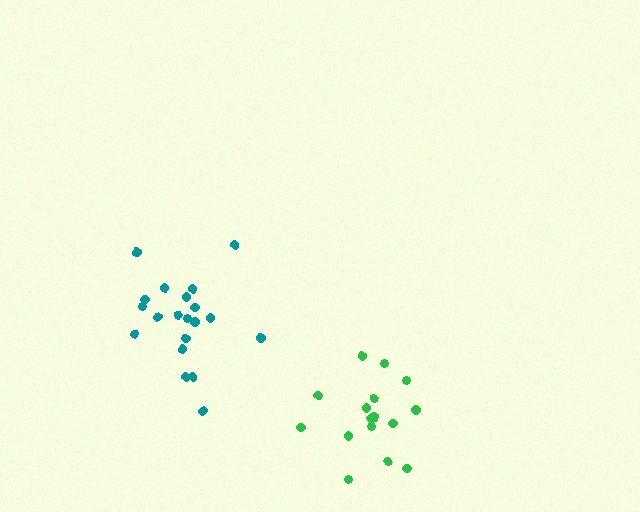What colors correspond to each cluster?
The clusters are colored: teal, green.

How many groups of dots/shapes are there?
There are 2 groups.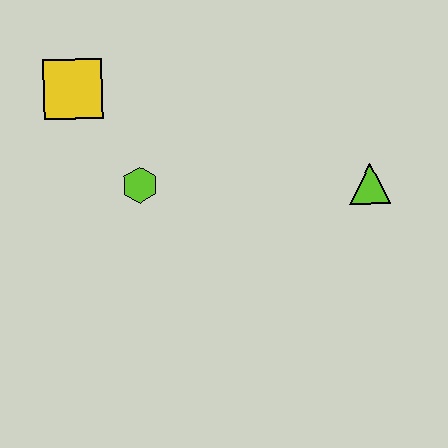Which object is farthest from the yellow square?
The lime triangle is farthest from the yellow square.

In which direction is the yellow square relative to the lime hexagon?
The yellow square is above the lime hexagon.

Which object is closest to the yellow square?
The lime hexagon is closest to the yellow square.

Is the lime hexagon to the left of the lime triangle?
Yes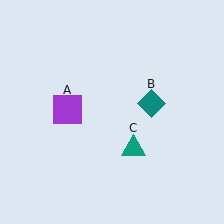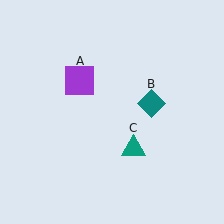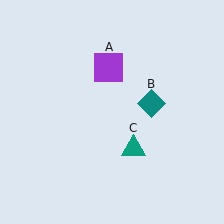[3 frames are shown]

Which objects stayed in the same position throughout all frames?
Teal diamond (object B) and teal triangle (object C) remained stationary.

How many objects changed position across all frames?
1 object changed position: purple square (object A).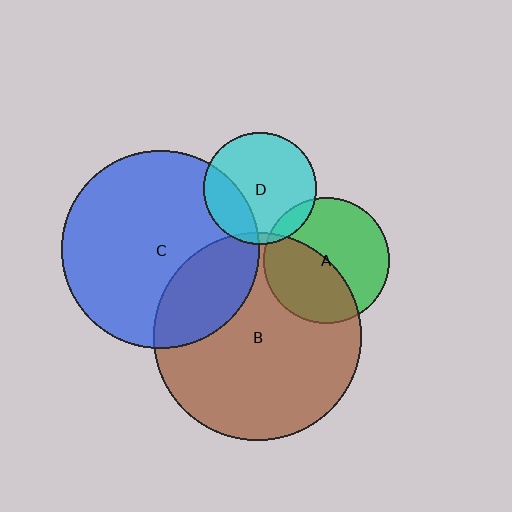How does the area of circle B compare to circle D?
Approximately 3.4 times.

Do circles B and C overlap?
Yes.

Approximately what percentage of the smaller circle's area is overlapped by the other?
Approximately 25%.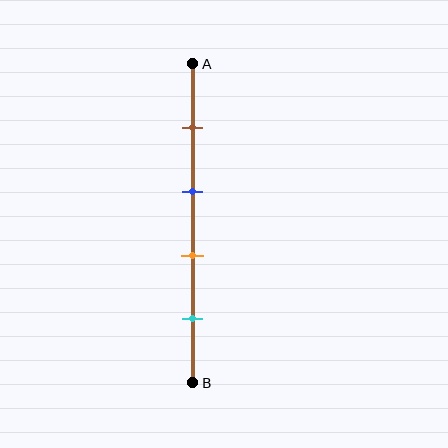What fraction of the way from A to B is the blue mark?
The blue mark is approximately 40% (0.4) of the way from A to B.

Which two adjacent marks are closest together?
The blue and orange marks are the closest adjacent pair.